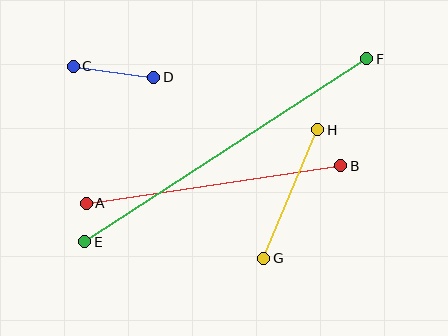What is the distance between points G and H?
The distance is approximately 139 pixels.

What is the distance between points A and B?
The distance is approximately 257 pixels.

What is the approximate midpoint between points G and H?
The midpoint is at approximately (291, 194) pixels.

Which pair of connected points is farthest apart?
Points E and F are farthest apart.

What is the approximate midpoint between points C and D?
The midpoint is at approximately (114, 72) pixels.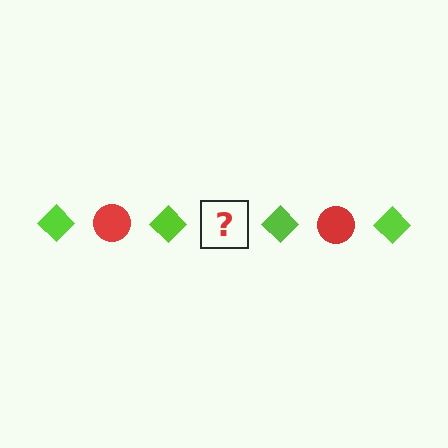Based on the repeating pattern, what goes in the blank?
The blank should be a red circle.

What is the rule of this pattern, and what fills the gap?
The rule is that the pattern alternates between lime diamond and red circle. The gap should be filled with a red circle.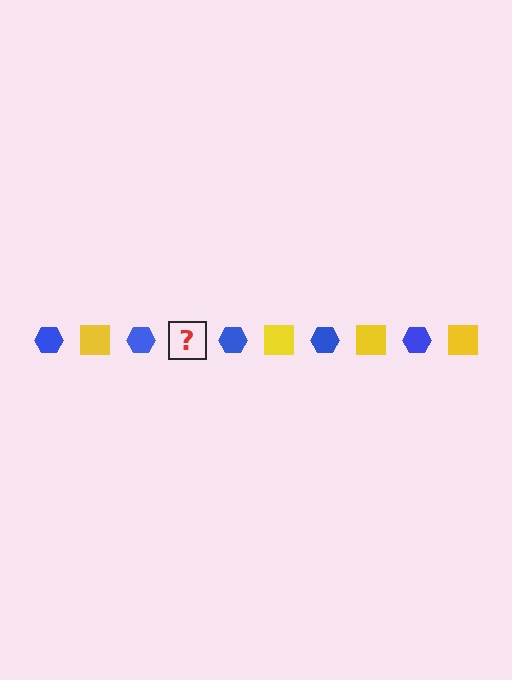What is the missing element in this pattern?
The missing element is a yellow square.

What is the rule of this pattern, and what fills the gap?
The rule is that the pattern alternates between blue hexagon and yellow square. The gap should be filled with a yellow square.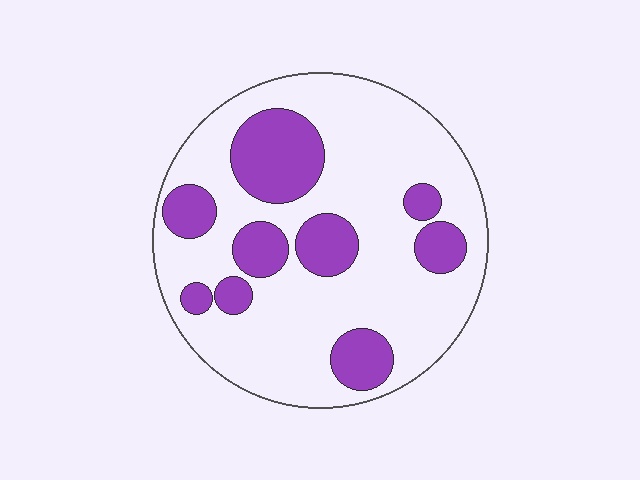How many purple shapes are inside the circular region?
9.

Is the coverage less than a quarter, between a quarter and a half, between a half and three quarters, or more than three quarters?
Between a quarter and a half.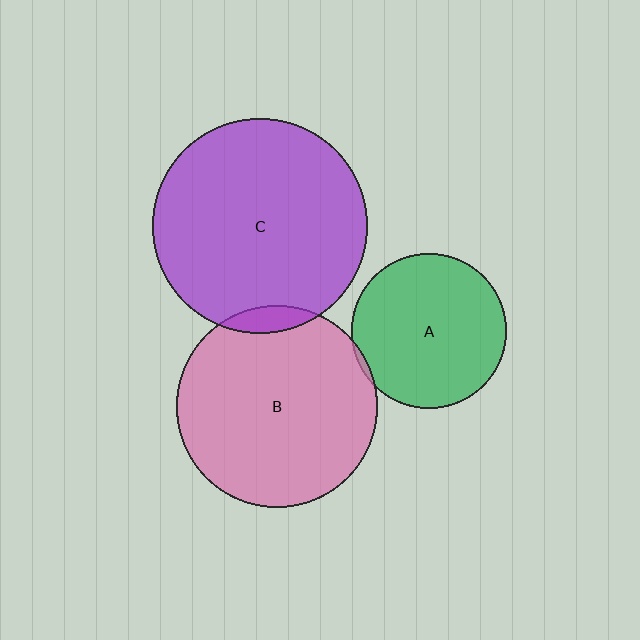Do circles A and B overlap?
Yes.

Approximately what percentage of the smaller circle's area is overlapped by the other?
Approximately 5%.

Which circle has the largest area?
Circle C (purple).